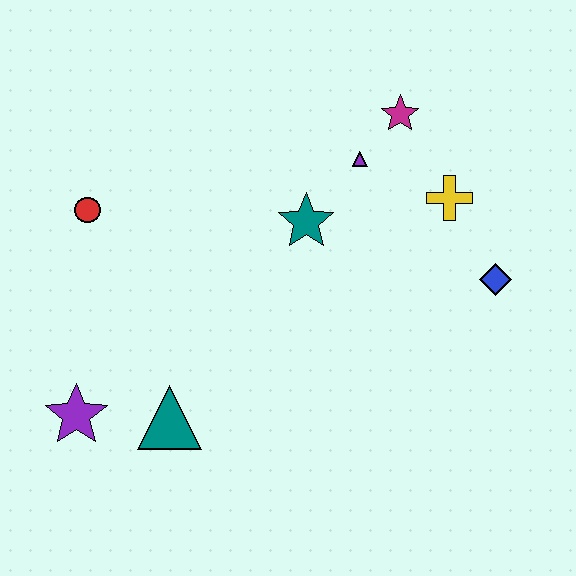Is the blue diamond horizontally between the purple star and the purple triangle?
No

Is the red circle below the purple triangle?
Yes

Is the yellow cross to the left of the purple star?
No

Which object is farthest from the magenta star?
The purple star is farthest from the magenta star.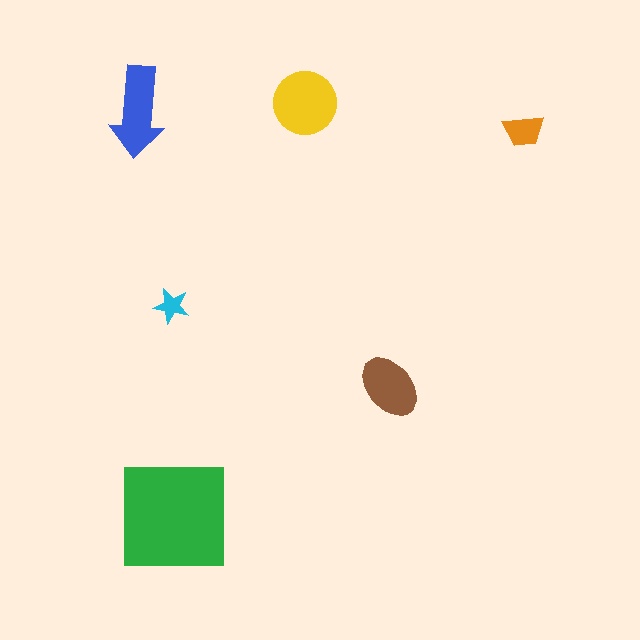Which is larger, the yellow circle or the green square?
The green square.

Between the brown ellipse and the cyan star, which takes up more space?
The brown ellipse.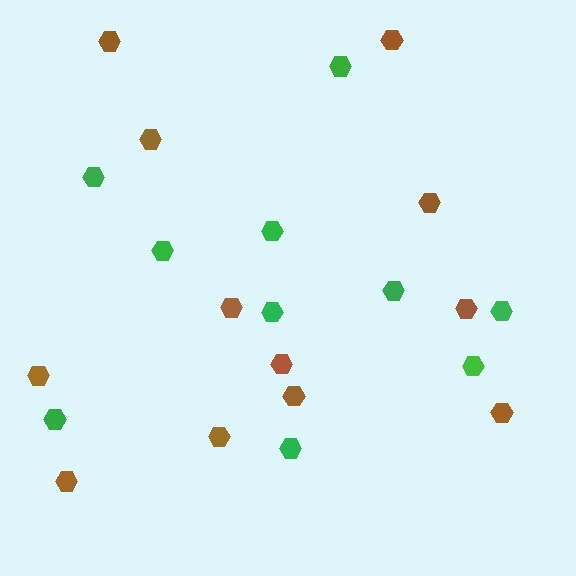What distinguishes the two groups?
There are 2 groups: one group of green hexagons (10) and one group of brown hexagons (12).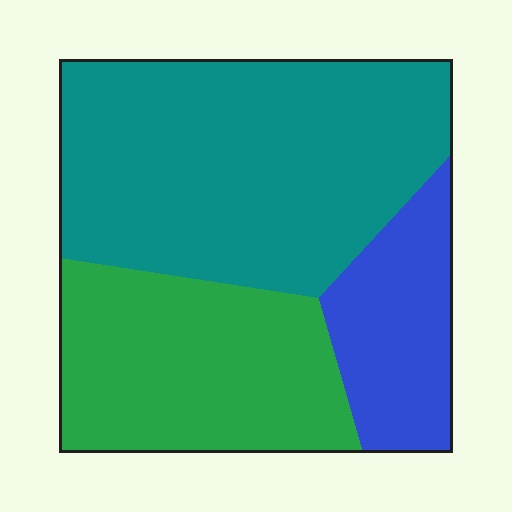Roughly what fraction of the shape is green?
Green covers 32% of the shape.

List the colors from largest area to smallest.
From largest to smallest: teal, green, blue.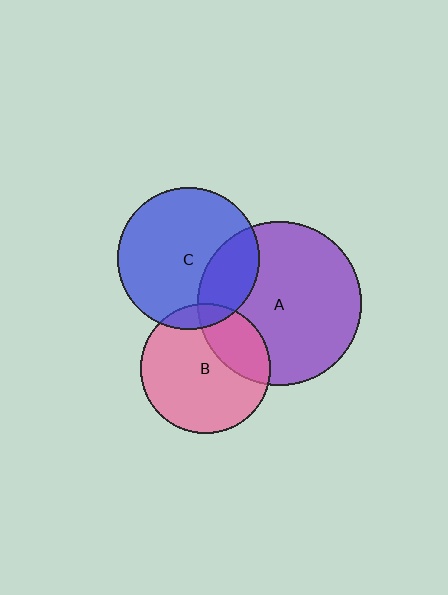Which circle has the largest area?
Circle A (purple).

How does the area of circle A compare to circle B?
Approximately 1.6 times.